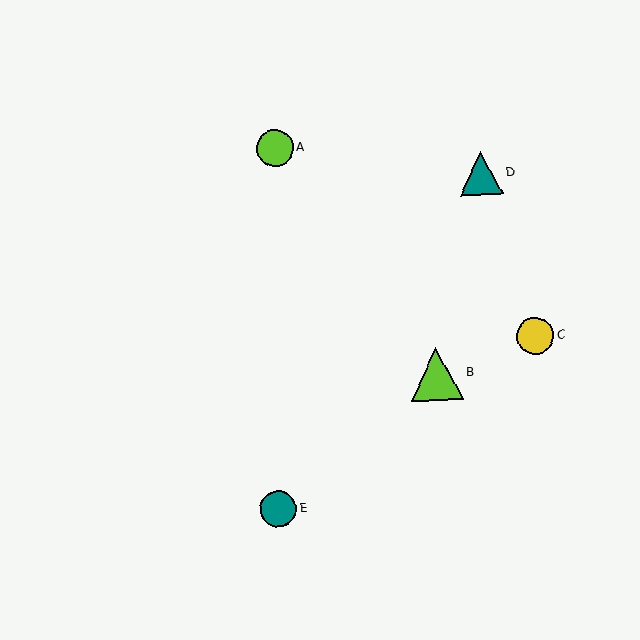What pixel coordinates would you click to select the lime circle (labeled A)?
Click at (275, 148) to select the lime circle A.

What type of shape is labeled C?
Shape C is a yellow circle.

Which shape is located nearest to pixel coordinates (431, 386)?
The lime triangle (labeled B) at (437, 374) is nearest to that location.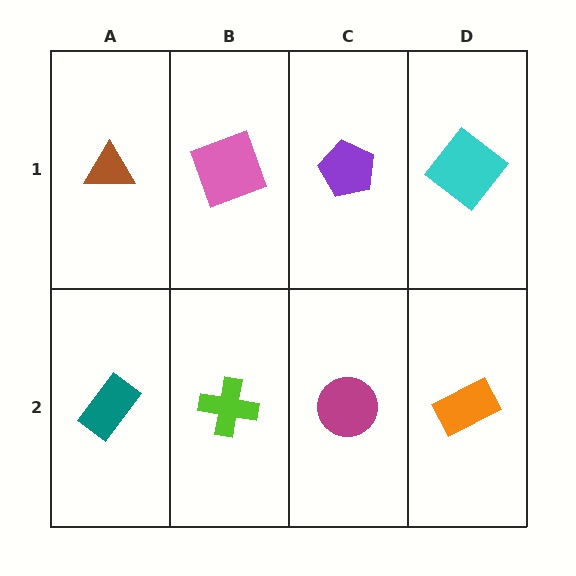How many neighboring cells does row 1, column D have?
2.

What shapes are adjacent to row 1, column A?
A teal rectangle (row 2, column A), a pink square (row 1, column B).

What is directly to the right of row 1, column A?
A pink square.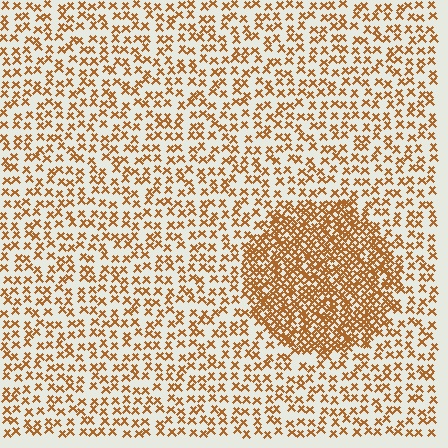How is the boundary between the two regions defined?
The boundary is defined by a change in element density (approximately 2.5x ratio). All elements are the same color, size, and shape.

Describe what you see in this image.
The image contains small brown elements arranged at two different densities. A circle-shaped region is visible where the elements are more densely packed than the surrounding area.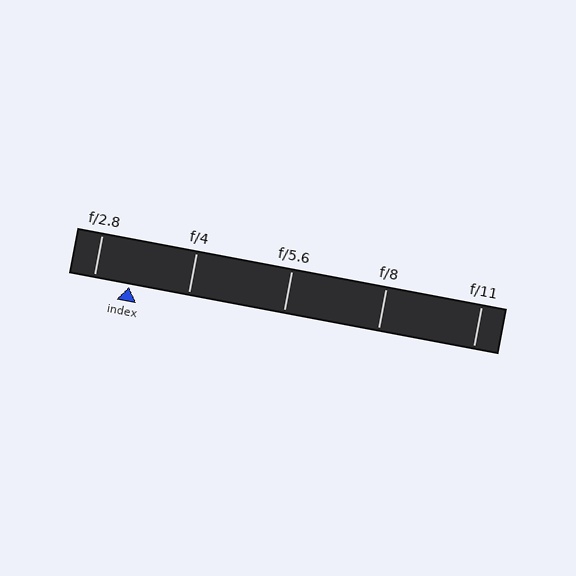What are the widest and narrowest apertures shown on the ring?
The widest aperture shown is f/2.8 and the narrowest is f/11.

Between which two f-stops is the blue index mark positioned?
The index mark is between f/2.8 and f/4.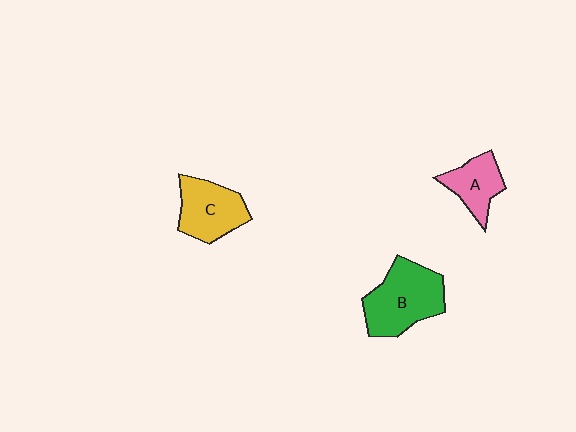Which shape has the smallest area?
Shape A (pink).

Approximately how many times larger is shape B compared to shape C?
Approximately 1.3 times.